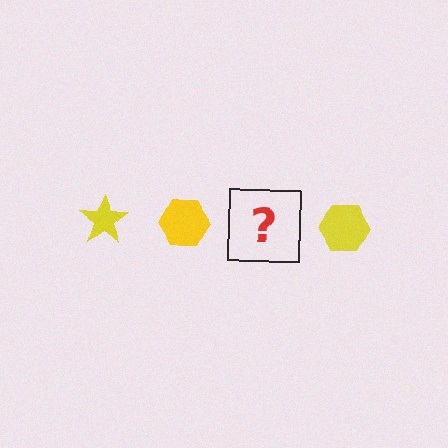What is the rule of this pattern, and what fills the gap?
The rule is that the pattern cycles through star, hexagon shapes in yellow. The gap should be filled with a yellow star.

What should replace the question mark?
The question mark should be replaced with a yellow star.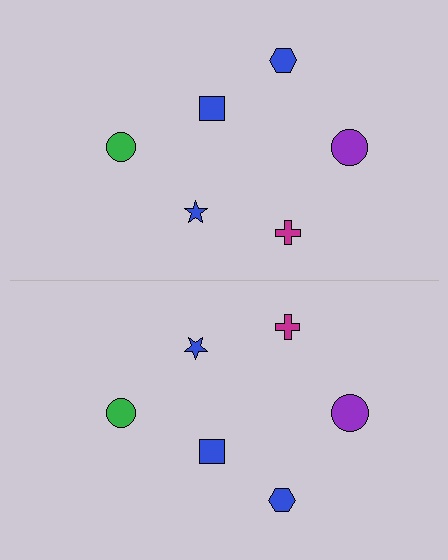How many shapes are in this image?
There are 12 shapes in this image.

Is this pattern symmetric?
Yes, this pattern has bilateral (reflection) symmetry.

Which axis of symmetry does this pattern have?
The pattern has a horizontal axis of symmetry running through the center of the image.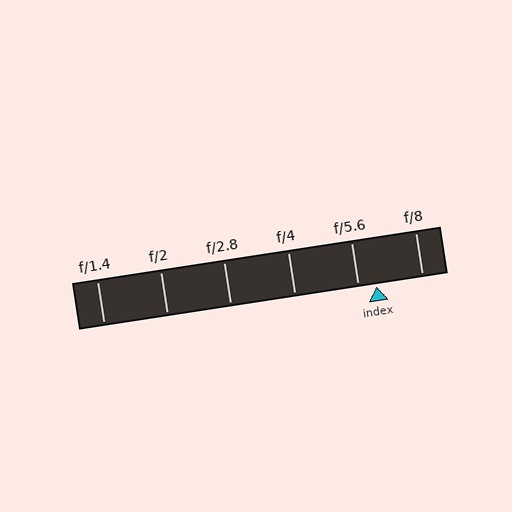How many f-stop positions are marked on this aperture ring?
There are 6 f-stop positions marked.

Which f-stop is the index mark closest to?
The index mark is closest to f/5.6.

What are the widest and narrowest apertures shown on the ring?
The widest aperture shown is f/1.4 and the narrowest is f/8.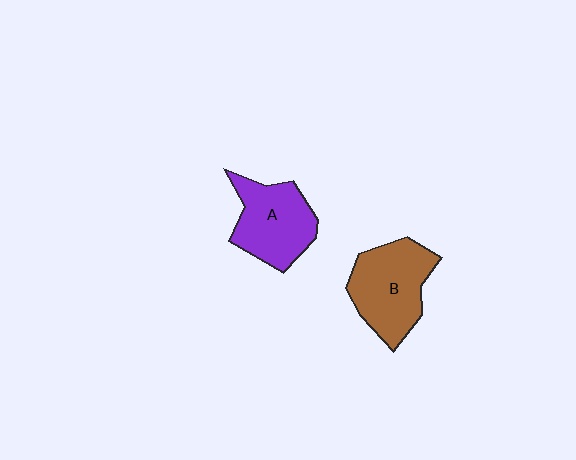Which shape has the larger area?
Shape B (brown).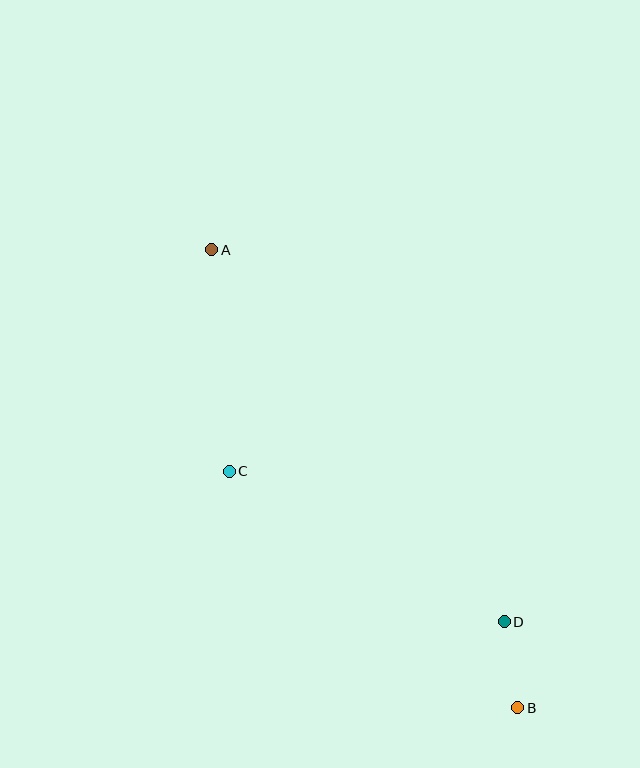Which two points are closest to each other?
Points B and D are closest to each other.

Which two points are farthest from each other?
Points A and B are farthest from each other.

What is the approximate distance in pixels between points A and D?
The distance between A and D is approximately 473 pixels.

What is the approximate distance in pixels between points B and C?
The distance between B and C is approximately 373 pixels.